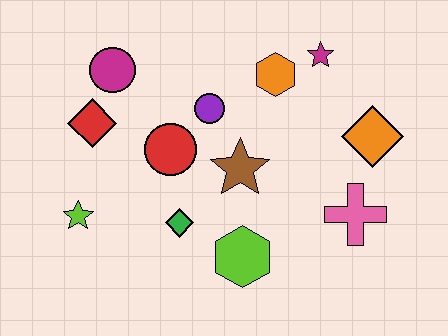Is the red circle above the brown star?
Yes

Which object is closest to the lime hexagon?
The green diamond is closest to the lime hexagon.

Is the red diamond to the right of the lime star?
Yes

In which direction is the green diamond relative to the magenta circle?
The green diamond is below the magenta circle.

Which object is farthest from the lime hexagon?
The magenta circle is farthest from the lime hexagon.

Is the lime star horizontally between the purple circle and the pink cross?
No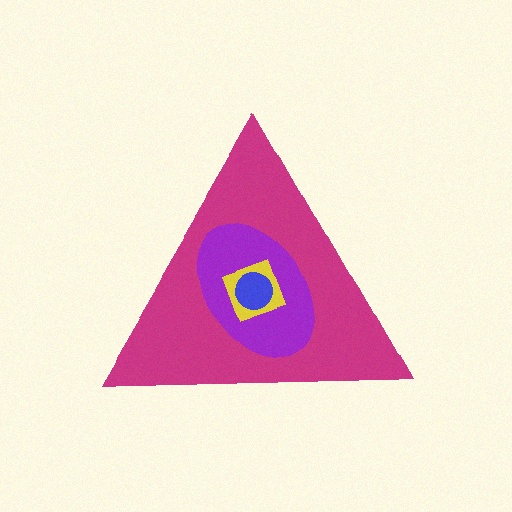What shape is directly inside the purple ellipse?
The yellow square.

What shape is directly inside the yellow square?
The blue circle.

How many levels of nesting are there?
4.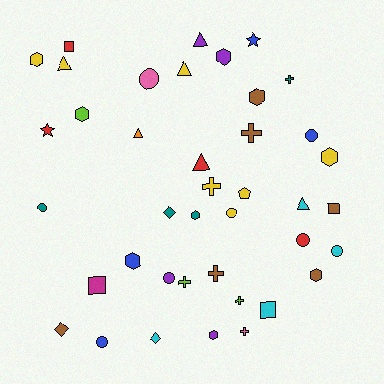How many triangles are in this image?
There are 6 triangles.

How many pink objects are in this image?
There are 2 pink objects.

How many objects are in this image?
There are 40 objects.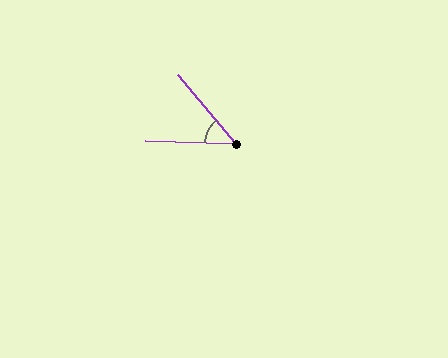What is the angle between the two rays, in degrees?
Approximately 48 degrees.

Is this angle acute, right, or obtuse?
It is acute.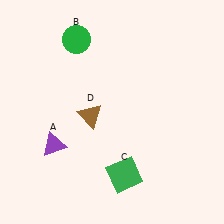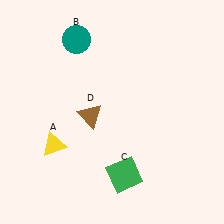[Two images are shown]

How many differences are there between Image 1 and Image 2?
There are 2 differences between the two images.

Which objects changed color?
A changed from purple to yellow. B changed from green to teal.